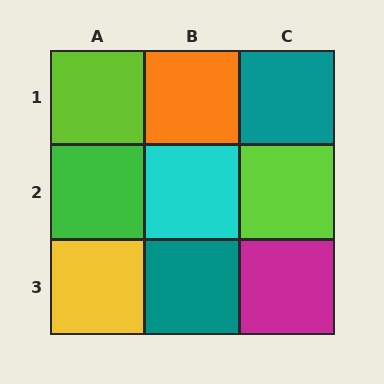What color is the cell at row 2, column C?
Lime.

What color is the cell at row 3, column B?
Teal.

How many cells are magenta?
1 cell is magenta.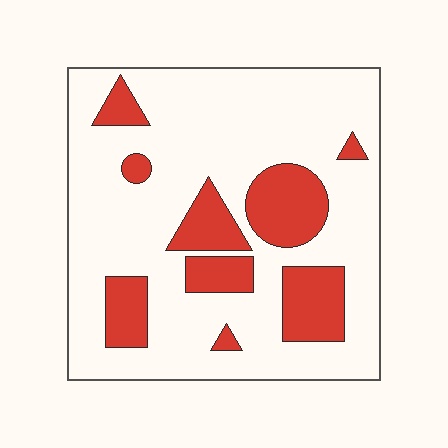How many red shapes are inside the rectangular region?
9.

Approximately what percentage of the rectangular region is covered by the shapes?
Approximately 25%.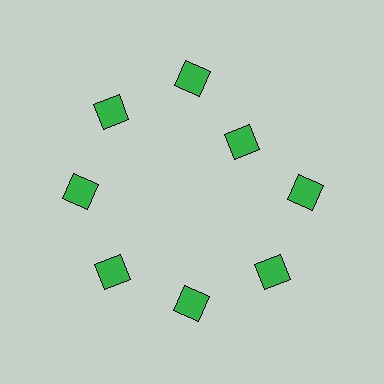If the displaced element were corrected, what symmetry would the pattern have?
It would have 8-fold rotational symmetry — the pattern would map onto itself every 45 degrees.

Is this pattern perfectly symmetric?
No. The 8 green diamonds are arranged in a ring, but one element near the 2 o'clock position is pulled inward toward the center, breaking the 8-fold rotational symmetry.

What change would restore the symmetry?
The symmetry would be restored by moving it outward, back onto the ring so that all 8 diamonds sit at equal angles and equal distance from the center.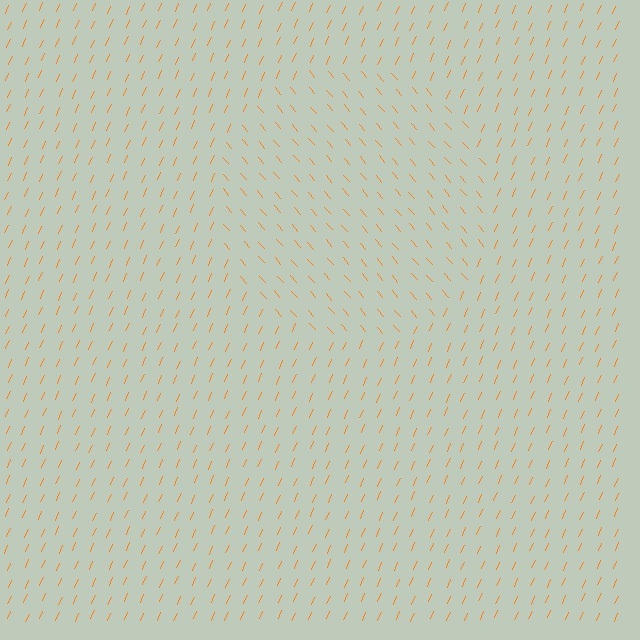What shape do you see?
I see a circle.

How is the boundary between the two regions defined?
The boundary is defined purely by a change in line orientation (approximately 65 degrees difference). All lines are the same color and thickness.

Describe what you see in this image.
The image is filled with small orange line segments. A circle region in the image has lines oriented differently from the surrounding lines, creating a visible texture boundary.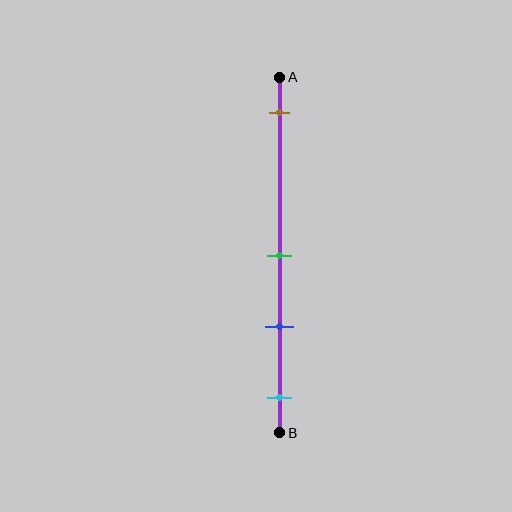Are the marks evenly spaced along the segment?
No, the marks are not evenly spaced.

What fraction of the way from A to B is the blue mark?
The blue mark is approximately 70% (0.7) of the way from A to B.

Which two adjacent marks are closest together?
The green and blue marks are the closest adjacent pair.